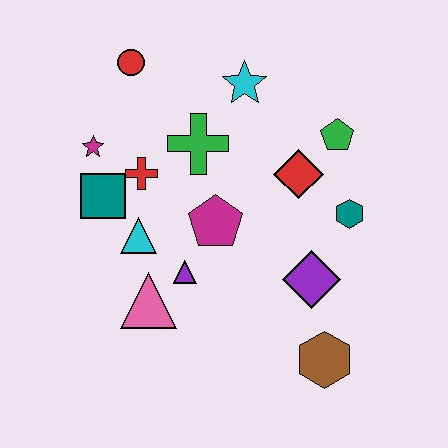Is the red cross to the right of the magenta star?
Yes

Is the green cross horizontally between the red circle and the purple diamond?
Yes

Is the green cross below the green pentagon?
Yes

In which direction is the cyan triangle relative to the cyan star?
The cyan triangle is below the cyan star.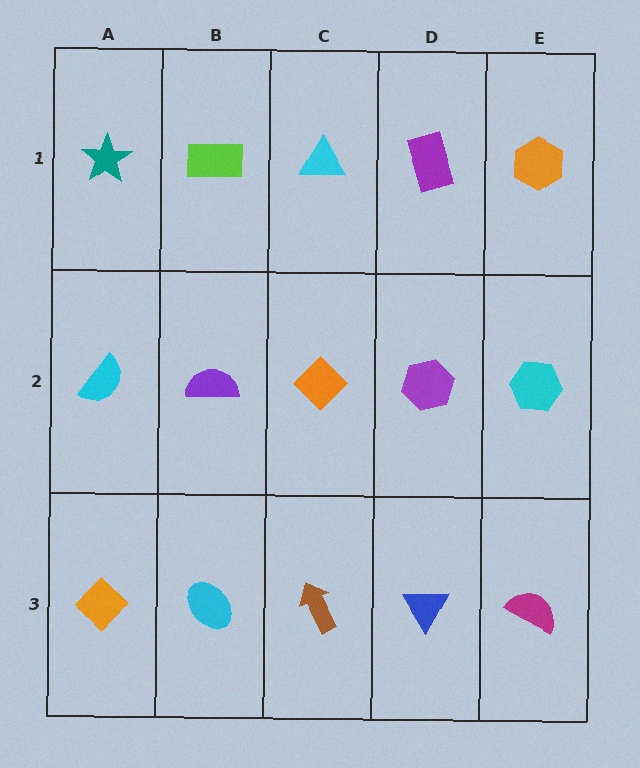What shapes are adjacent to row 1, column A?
A cyan semicircle (row 2, column A), a lime rectangle (row 1, column B).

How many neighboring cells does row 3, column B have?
3.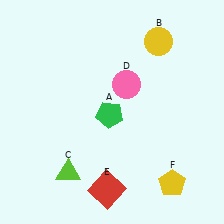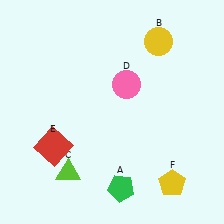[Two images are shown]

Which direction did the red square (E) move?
The red square (E) moved left.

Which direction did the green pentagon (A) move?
The green pentagon (A) moved down.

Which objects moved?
The objects that moved are: the green pentagon (A), the red square (E).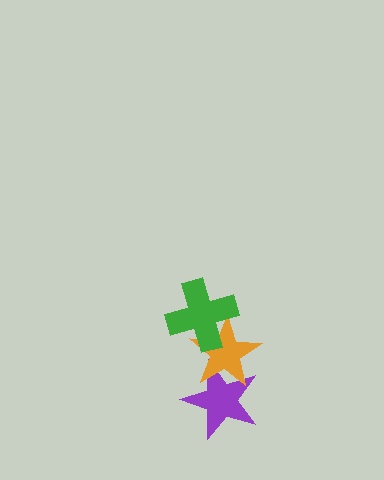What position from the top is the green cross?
The green cross is 1st from the top.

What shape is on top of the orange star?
The green cross is on top of the orange star.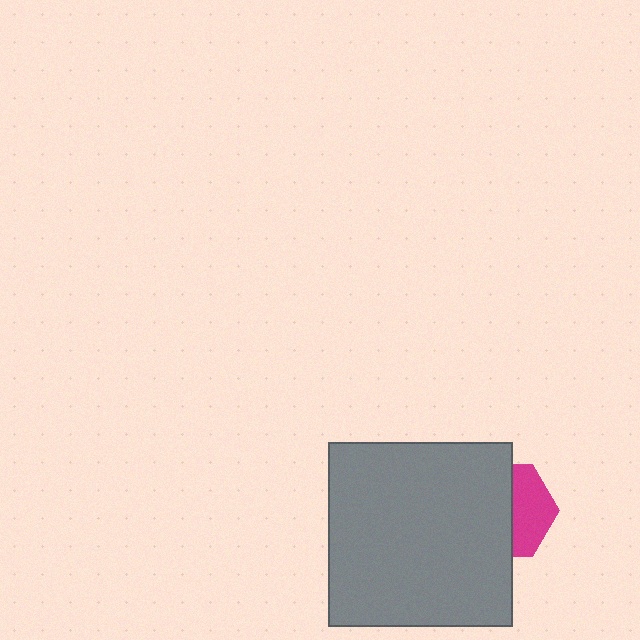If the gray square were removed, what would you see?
You would see the complete magenta hexagon.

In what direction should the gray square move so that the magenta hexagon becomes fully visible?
The gray square should move left. That is the shortest direction to clear the overlap and leave the magenta hexagon fully visible.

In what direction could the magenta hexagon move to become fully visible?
The magenta hexagon could move right. That would shift it out from behind the gray square entirely.